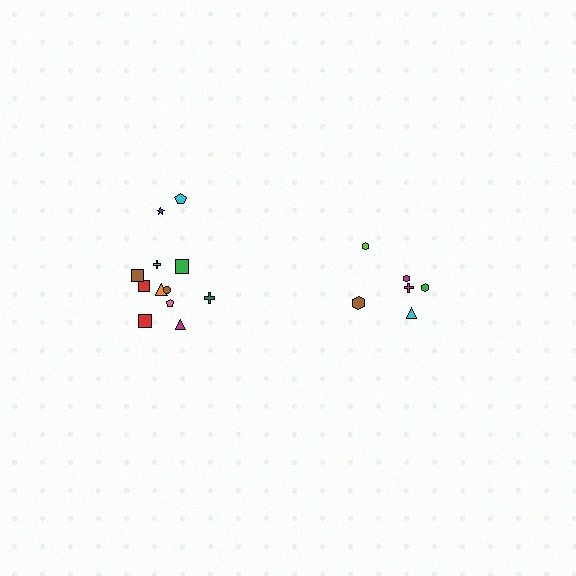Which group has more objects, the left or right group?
The left group.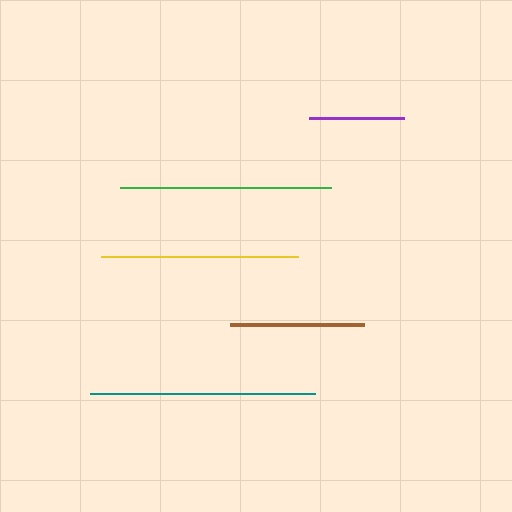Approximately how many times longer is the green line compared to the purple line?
The green line is approximately 2.2 times the length of the purple line.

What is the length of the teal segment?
The teal segment is approximately 225 pixels long.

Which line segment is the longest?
The teal line is the longest at approximately 225 pixels.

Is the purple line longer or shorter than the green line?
The green line is longer than the purple line.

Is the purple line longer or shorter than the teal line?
The teal line is longer than the purple line.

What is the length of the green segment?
The green segment is approximately 210 pixels long.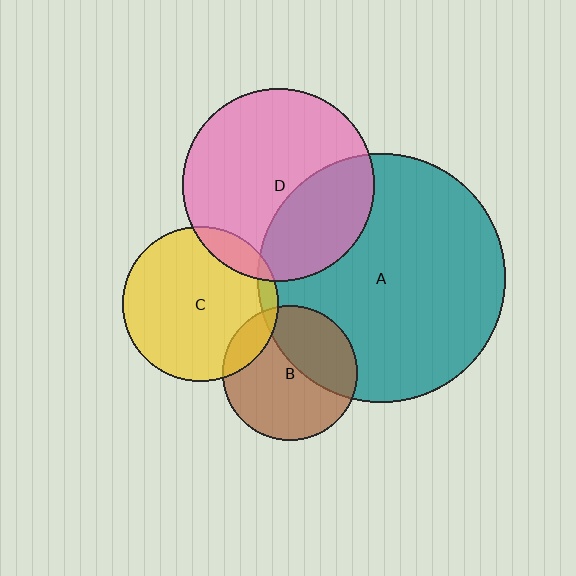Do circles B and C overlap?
Yes.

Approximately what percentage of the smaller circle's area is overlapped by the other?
Approximately 15%.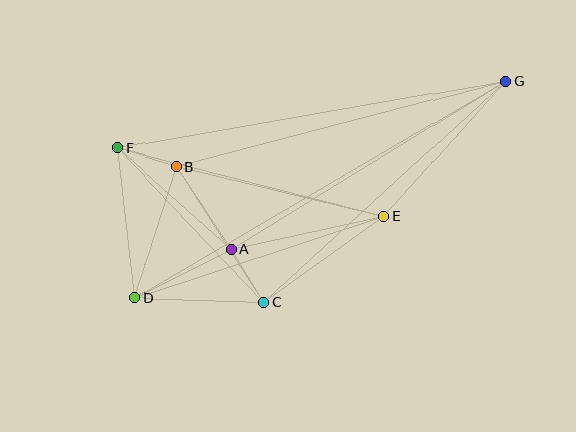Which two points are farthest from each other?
Points D and G are farthest from each other.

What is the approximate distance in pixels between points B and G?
The distance between B and G is approximately 340 pixels.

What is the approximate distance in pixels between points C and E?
The distance between C and E is approximately 148 pixels.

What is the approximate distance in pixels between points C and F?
The distance between C and F is approximately 212 pixels.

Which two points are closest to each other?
Points B and F are closest to each other.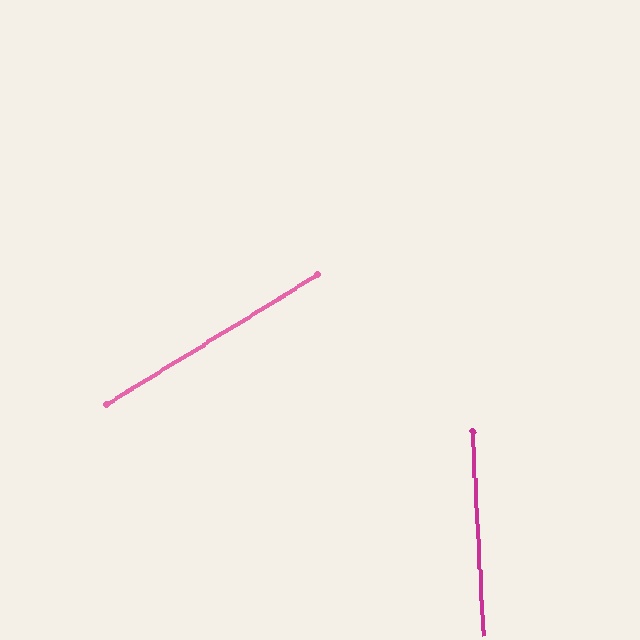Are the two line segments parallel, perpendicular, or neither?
Neither parallel nor perpendicular — they differ by about 62°.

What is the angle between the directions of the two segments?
Approximately 62 degrees.